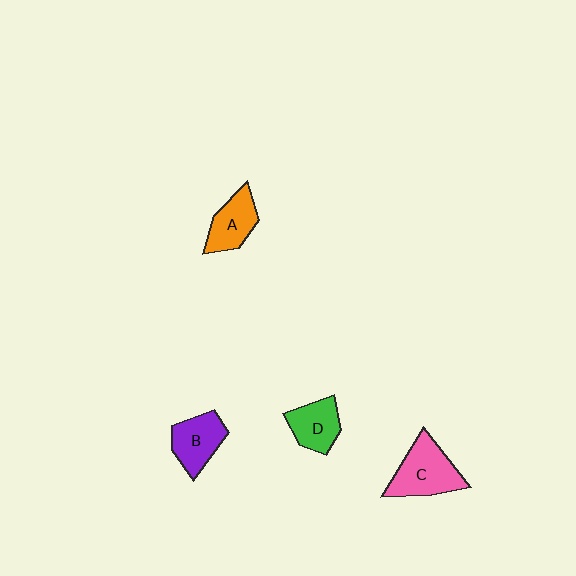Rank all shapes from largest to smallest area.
From largest to smallest: C (pink), B (purple), A (orange), D (green).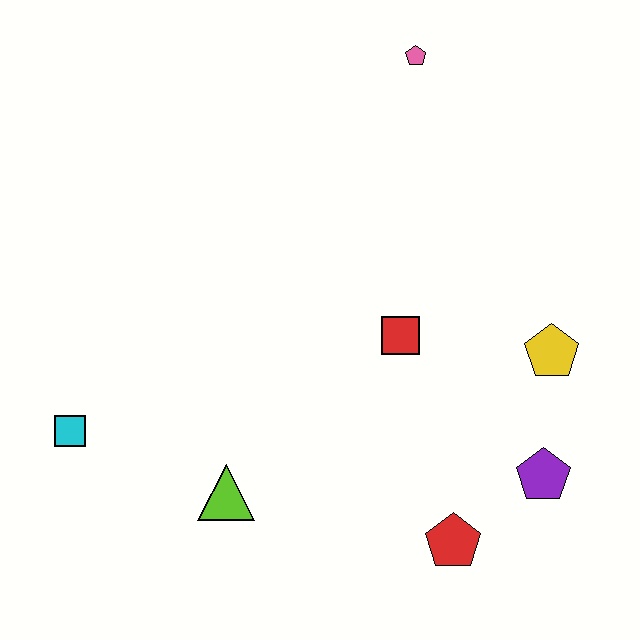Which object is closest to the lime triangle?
The cyan square is closest to the lime triangle.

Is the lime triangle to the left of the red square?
Yes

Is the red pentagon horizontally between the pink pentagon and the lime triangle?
No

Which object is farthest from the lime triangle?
The pink pentagon is farthest from the lime triangle.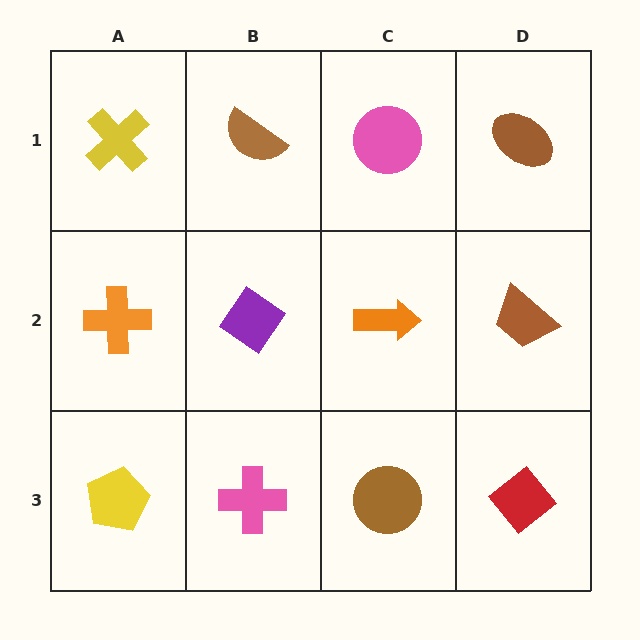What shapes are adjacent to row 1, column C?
An orange arrow (row 2, column C), a brown semicircle (row 1, column B), a brown ellipse (row 1, column D).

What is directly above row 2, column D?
A brown ellipse.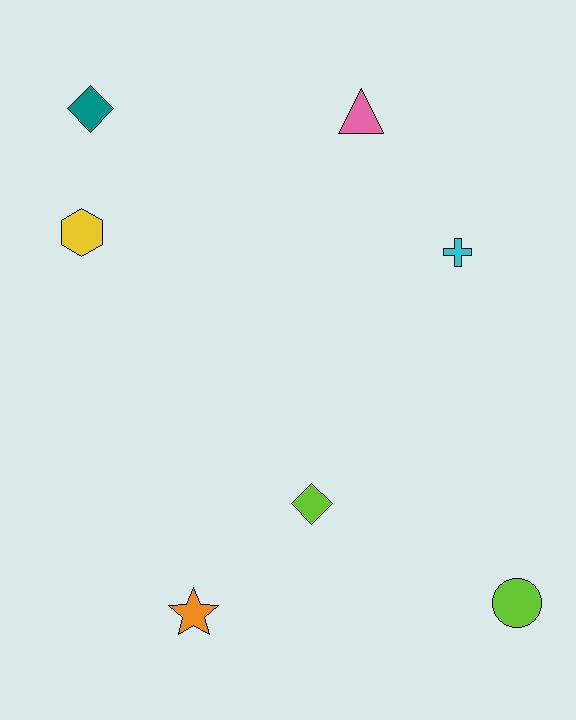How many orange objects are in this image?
There is 1 orange object.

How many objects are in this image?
There are 7 objects.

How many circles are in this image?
There is 1 circle.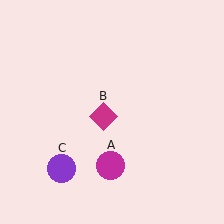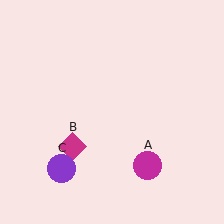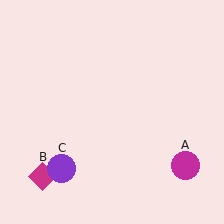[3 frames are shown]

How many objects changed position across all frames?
2 objects changed position: magenta circle (object A), magenta diamond (object B).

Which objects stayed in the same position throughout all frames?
Purple circle (object C) remained stationary.